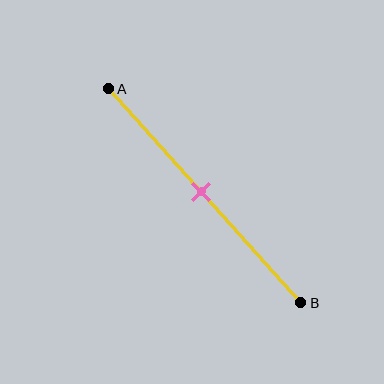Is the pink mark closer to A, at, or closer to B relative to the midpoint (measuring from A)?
The pink mark is approximately at the midpoint of segment AB.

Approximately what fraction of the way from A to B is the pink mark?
The pink mark is approximately 50% of the way from A to B.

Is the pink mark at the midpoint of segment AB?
Yes, the mark is approximately at the midpoint.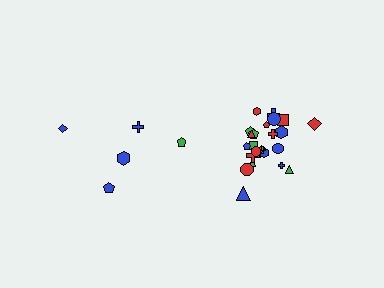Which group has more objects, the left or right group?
The right group.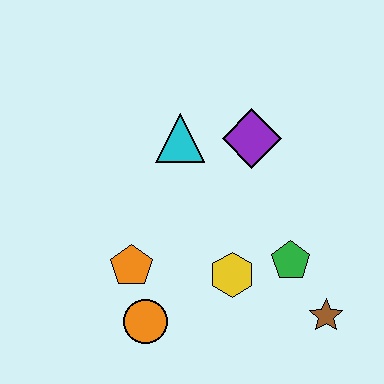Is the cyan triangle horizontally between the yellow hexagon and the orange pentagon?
Yes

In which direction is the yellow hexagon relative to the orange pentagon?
The yellow hexagon is to the right of the orange pentagon.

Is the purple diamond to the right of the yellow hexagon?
Yes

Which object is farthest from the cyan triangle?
The brown star is farthest from the cyan triangle.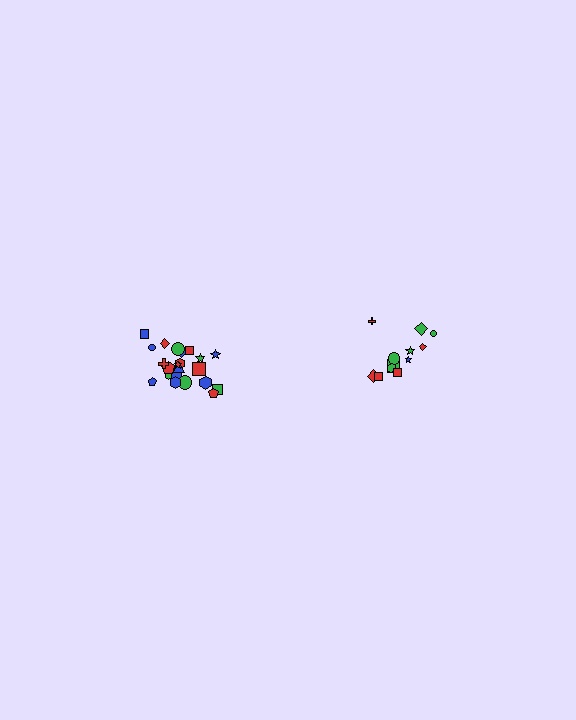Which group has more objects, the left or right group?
The left group.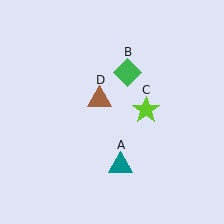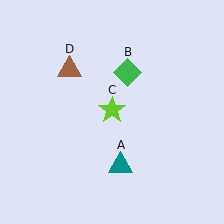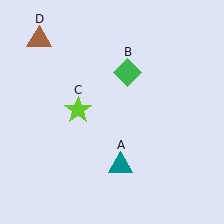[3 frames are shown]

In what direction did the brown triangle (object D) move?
The brown triangle (object D) moved up and to the left.